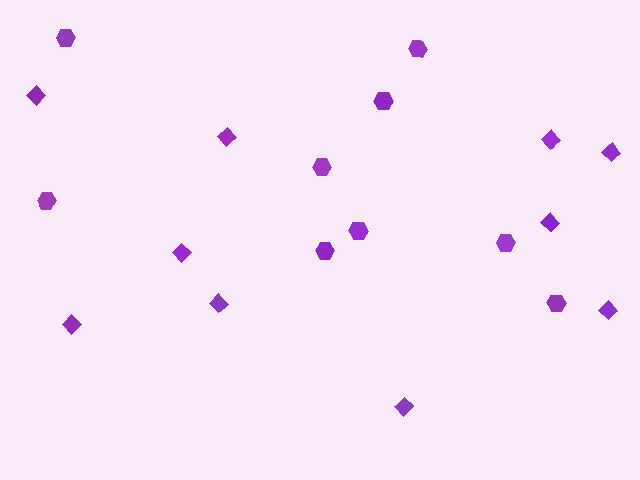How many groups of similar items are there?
There are 2 groups: one group of diamonds (10) and one group of hexagons (9).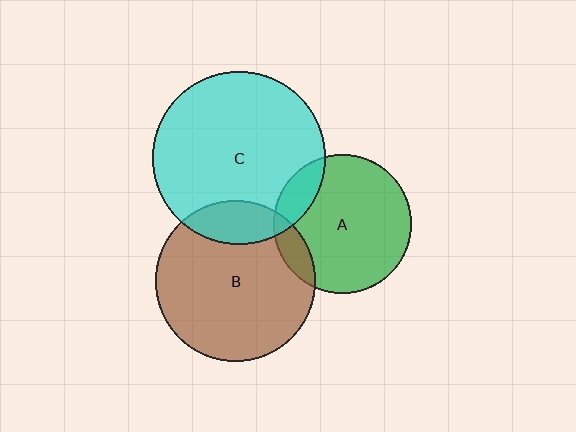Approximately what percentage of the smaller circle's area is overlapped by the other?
Approximately 10%.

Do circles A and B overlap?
Yes.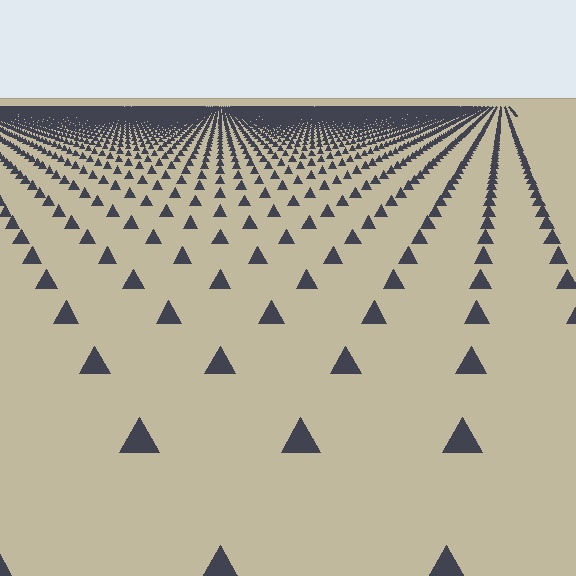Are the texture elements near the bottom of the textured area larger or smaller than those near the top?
Larger. Near the bottom, elements are closer to the viewer and appear at a bigger on-screen size.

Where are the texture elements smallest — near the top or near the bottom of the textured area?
Near the top.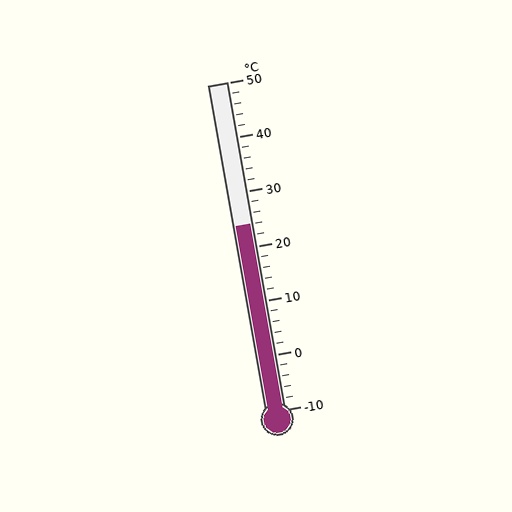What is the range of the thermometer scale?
The thermometer scale ranges from -10°C to 50°C.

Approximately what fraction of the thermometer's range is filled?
The thermometer is filled to approximately 55% of its range.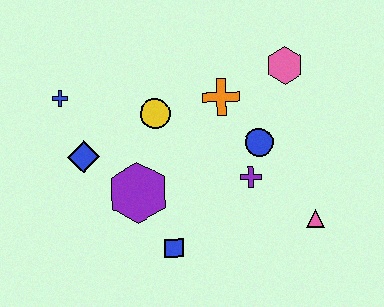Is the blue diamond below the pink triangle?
No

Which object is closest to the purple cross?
The blue circle is closest to the purple cross.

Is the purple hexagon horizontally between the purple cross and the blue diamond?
Yes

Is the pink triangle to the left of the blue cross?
No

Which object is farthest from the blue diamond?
The pink triangle is farthest from the blue diamond.